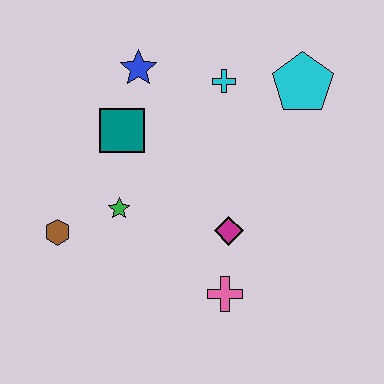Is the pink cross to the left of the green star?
No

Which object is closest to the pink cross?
The magenta diamond is closest to the pink cross.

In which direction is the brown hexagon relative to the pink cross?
The brown hexagon is to the left of the pink cross.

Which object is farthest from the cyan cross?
The brown hexagon is farthest from the cyan cross.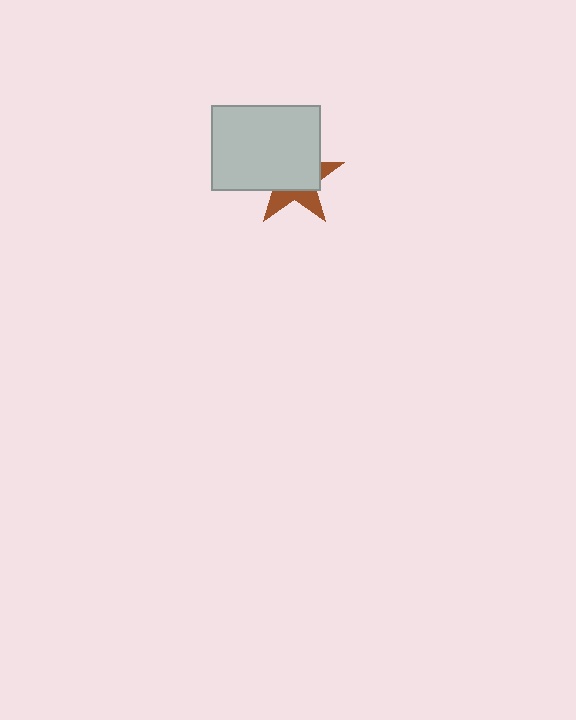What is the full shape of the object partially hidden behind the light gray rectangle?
The partially hidden object is a brown star.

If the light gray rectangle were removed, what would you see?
You would see the complete brown star.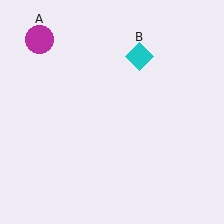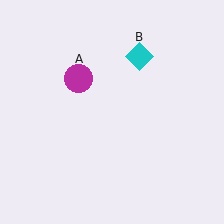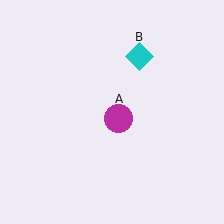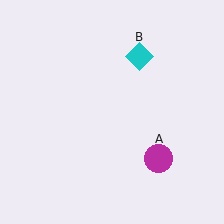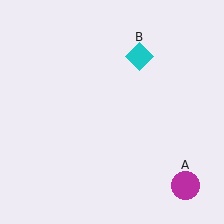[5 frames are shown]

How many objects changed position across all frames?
1 object changed position: magenta circle (object A).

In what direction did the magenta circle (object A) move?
The magenta circle (object A) moved down and to the right.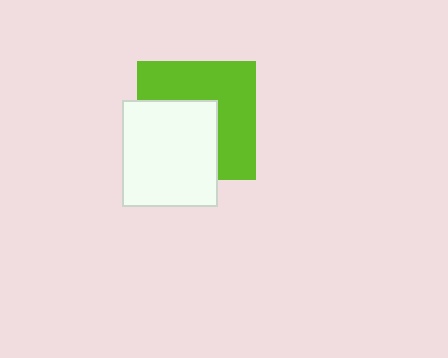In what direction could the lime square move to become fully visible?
The lime square could move toward the upper-right. That would shift it out from behind the white rectangle entirely.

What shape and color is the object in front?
The object in front is a white rectangle.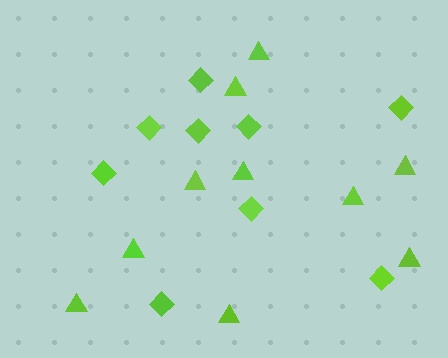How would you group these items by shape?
There are 2 groups: one group of diamonds (9) and one group of triangles (10).